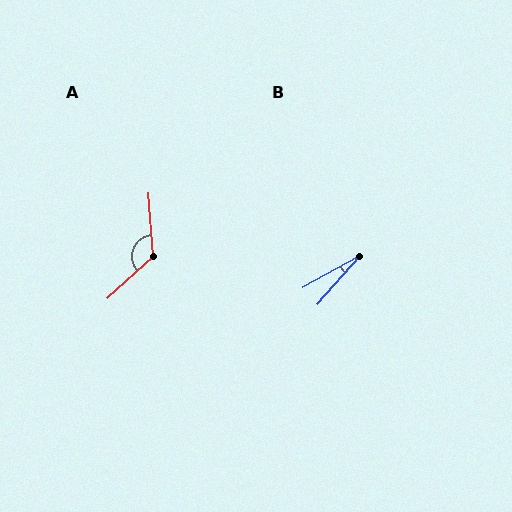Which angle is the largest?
A, at approximately 129 degrees.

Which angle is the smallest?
B, at approximately 19 degrees.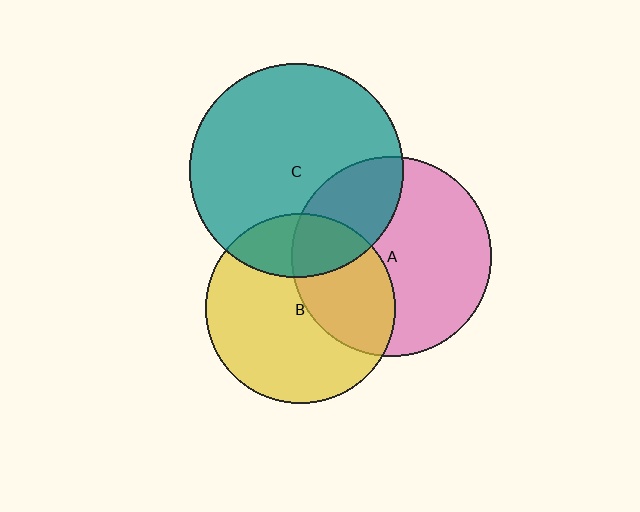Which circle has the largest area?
Circle C (teal).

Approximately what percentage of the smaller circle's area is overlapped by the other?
Approximately 35%.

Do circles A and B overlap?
Yes.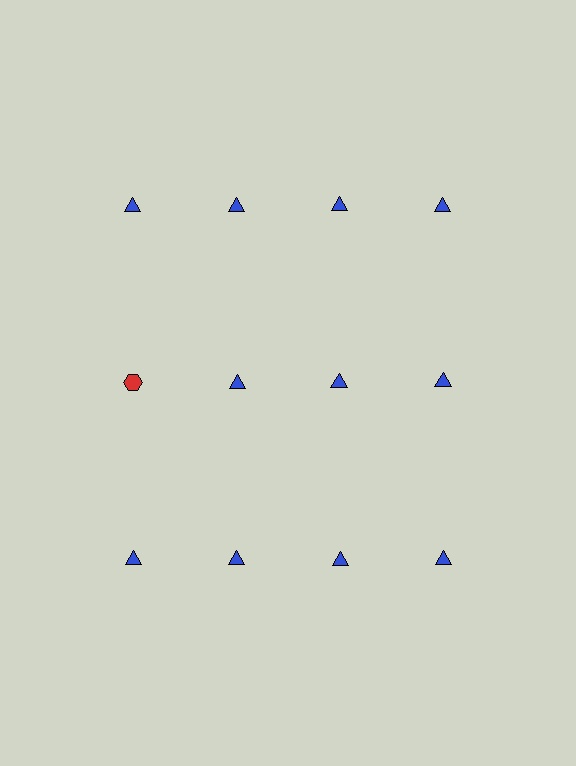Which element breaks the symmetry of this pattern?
The red hexagon in the second row, leftmost column breaks the symmetry. All other shapes are blue triangles.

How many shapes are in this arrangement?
There are 12 shapes arranged in a grid pattern.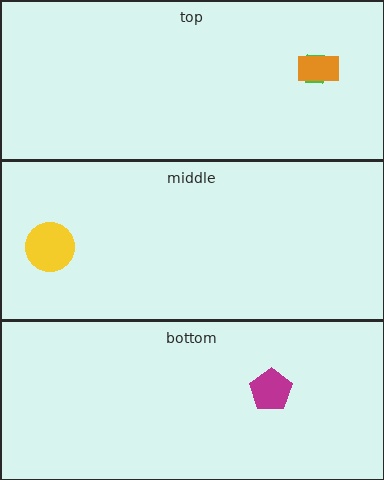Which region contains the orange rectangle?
The top region.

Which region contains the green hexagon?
The top region.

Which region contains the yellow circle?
The middle region.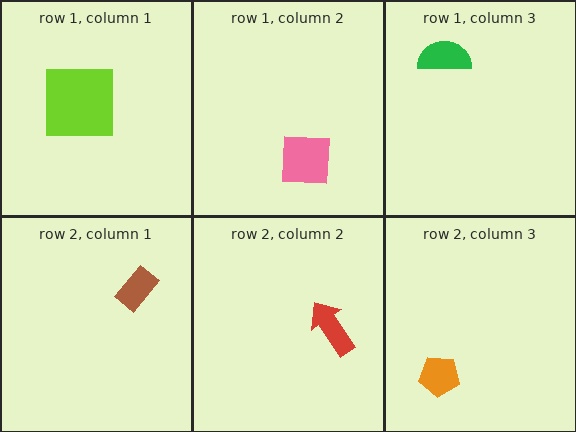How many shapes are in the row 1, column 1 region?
1.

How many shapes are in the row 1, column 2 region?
1.